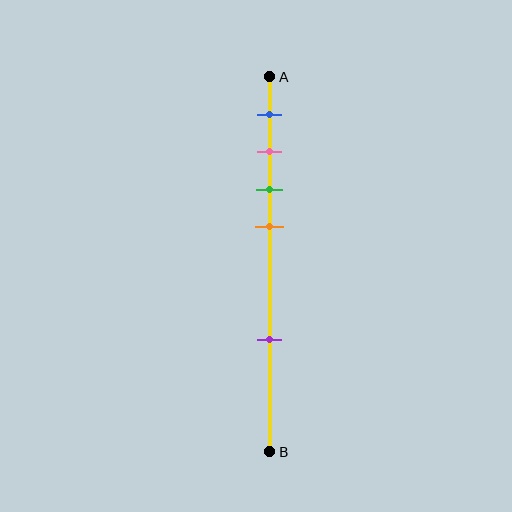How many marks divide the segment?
There are 5 marks dividing the segment.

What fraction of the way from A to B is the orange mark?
The orange mark is approximately 40% (0.4) of the way from A to B.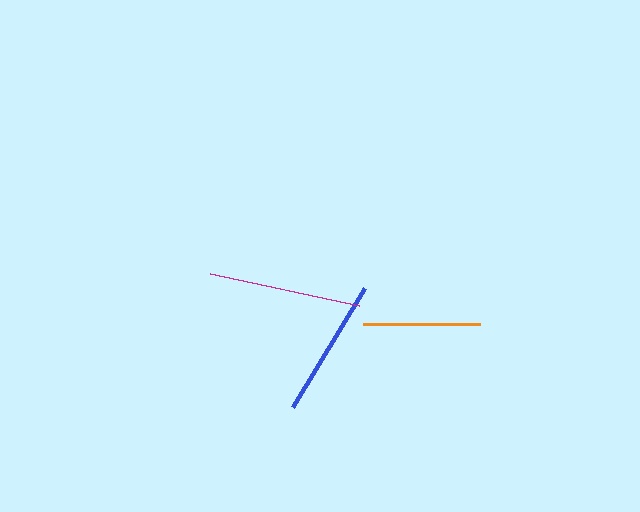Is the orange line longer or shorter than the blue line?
The blue line is longer than the orange line.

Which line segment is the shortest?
The orange line is the shortest at approximately 117 pixels.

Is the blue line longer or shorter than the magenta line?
The magenta line is longer than the blue line.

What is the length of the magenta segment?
The magenta segment is approximately 152 pixels long.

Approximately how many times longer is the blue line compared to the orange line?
The blue line is approximately 1.2 times the length of the orange line.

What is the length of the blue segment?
The blue segment is approximately 139 pixels long.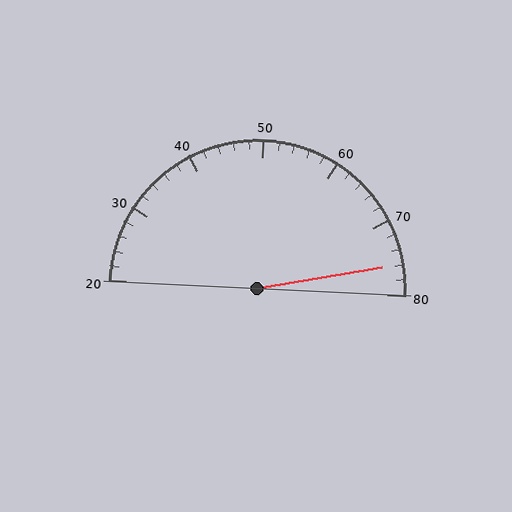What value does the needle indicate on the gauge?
The needle indicates approximately 76.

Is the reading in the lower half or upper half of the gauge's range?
The reading is in the upper half of the range (20 to 80).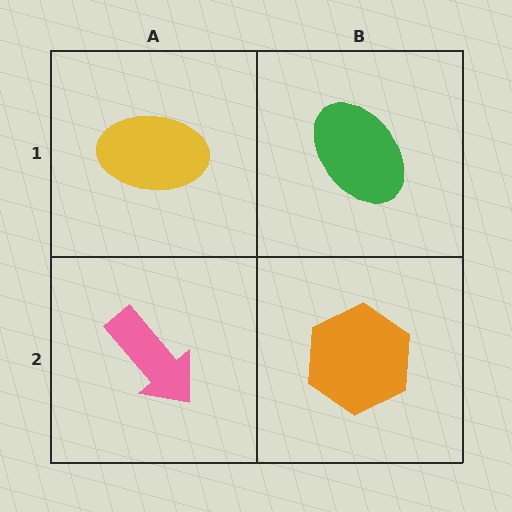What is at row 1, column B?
A green ellipse.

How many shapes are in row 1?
2 shapes.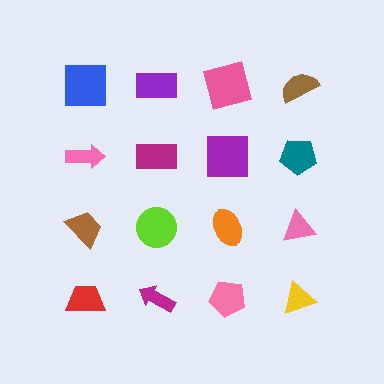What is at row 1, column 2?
A purple rectangle.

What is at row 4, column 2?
A magenta arrow.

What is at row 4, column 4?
A yellow triangle.